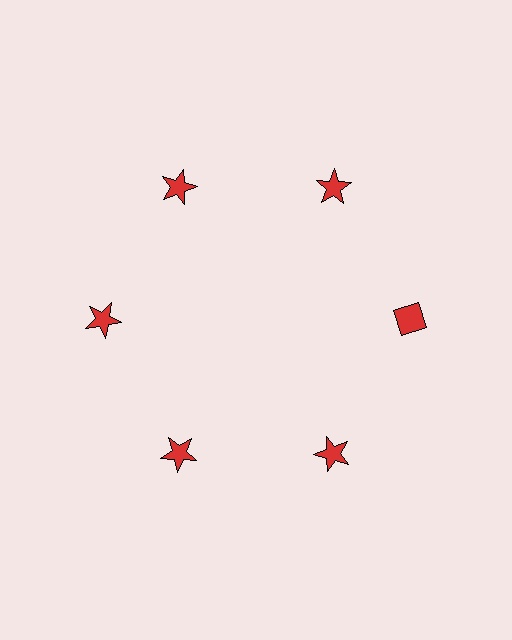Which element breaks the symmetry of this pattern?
The red diamond at roughly the 3 o'clock position breaks the symmetry. All other shapes are red stars.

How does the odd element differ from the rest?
It has a different shape: diamond instead of star.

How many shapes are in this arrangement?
There are 6 shapes arranged in a ring pattern.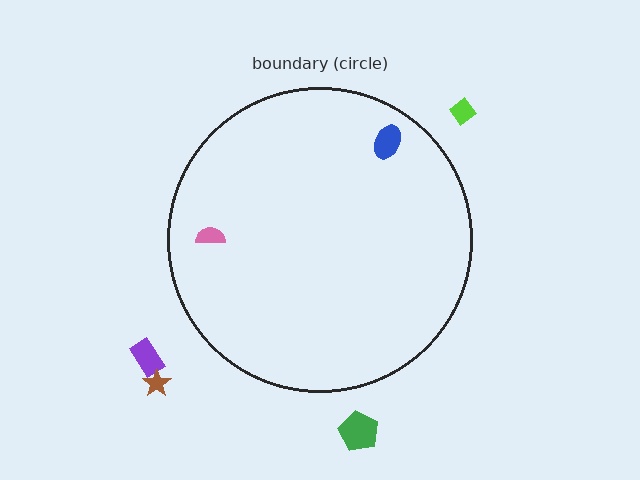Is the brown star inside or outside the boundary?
Outside.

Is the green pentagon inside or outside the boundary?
Outside.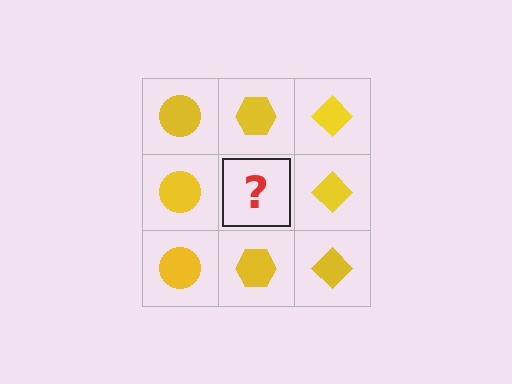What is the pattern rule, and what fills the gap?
The rule is that each column has a consistent shape. The gap should be filled with a yellow hexagon.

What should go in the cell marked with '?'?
The missing cell should contain a yellow hexagon.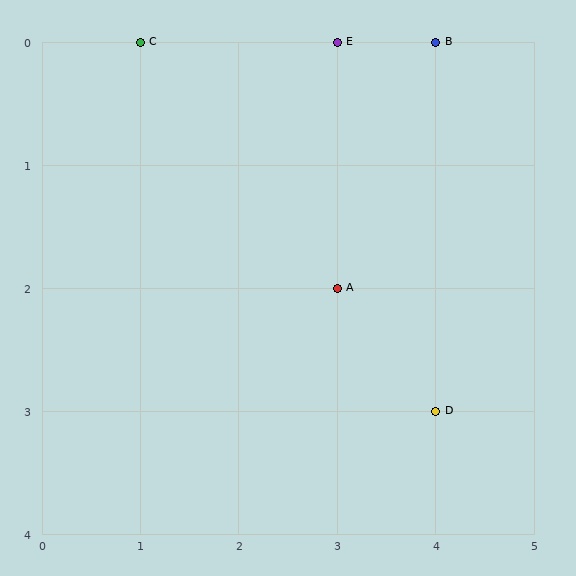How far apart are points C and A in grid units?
Points C and A are 2 columns and 2 rows apart (about 2.8 grid units diagonally).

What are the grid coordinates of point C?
Point C is at grid coordinates (1, 0).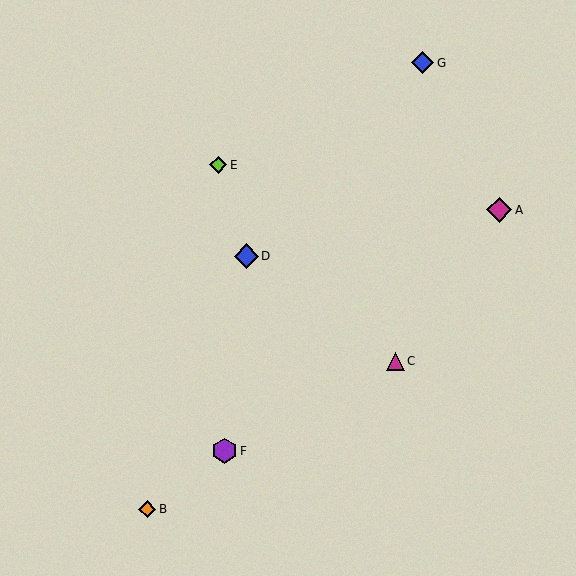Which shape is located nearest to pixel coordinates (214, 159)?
The lime diamond (labeled E) at (218, 165) is nearest to that location.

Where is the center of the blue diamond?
The center of the blue diamond is at (246, 256).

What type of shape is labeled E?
Shape E is a lime diamond.